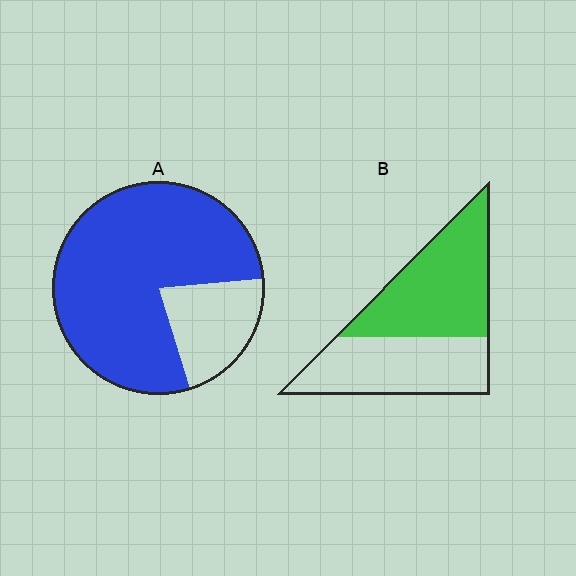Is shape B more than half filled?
Roughly half.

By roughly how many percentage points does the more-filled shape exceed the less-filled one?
By roughly 25 percentage points (A over B).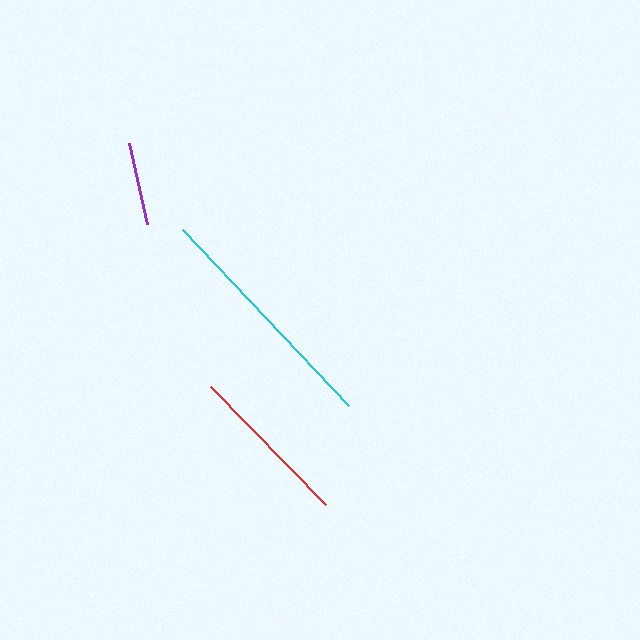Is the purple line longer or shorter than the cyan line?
The cyan line is longer than the purple line.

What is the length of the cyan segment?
The cyan segment is approximately 242 pixels long.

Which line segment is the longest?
The cyan line is the longest at approximately 242 pixels.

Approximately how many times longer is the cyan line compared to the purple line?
The cyan line is approximately 2.9 times the length of the purple line.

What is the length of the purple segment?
The purple segment is approximately 82 pixels long.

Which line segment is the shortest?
The purple line is the shortest at approximately 82 pixels.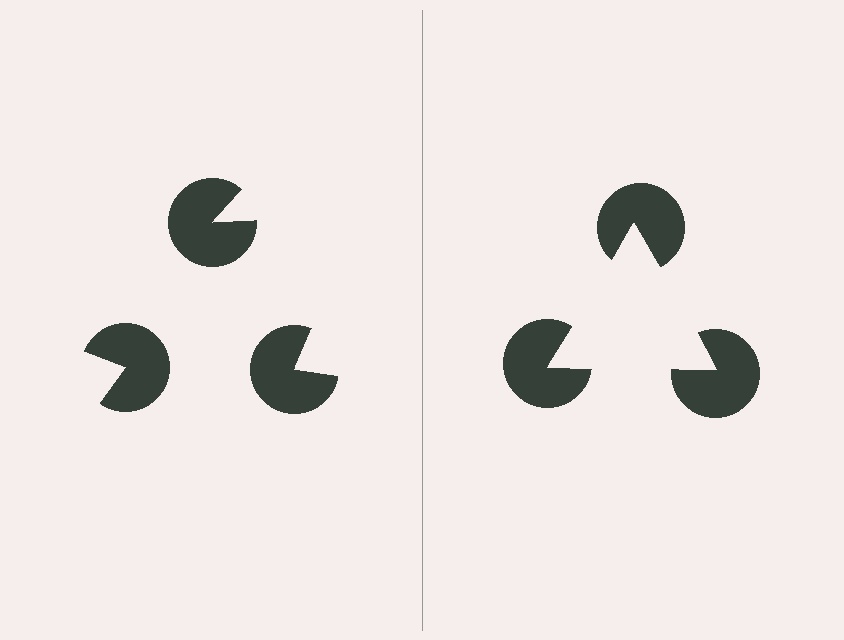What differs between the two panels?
The pac-man discs are positioned identically on both sides; only the wedge orientations differ. On the right they align to a triangle; on the left they are misaligned.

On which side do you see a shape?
An illusory triangle appears on the right side. On the left side the wedge cuts are rotated, so no coherent shape forms.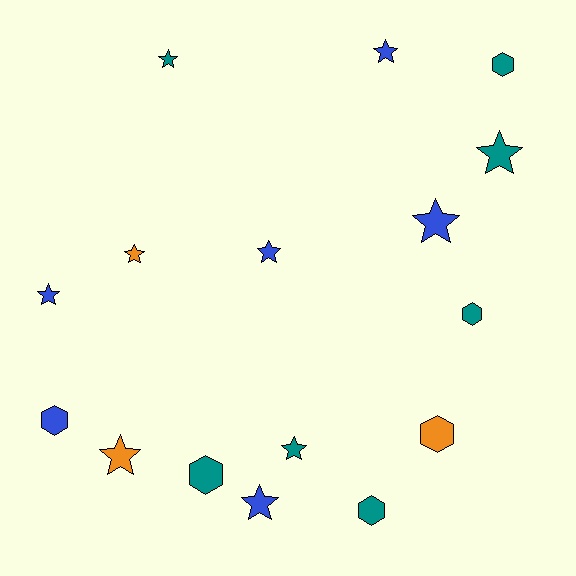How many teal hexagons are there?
There are 4 teal hexagons.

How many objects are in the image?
There are 16 objects.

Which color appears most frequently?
Teal, with 7 objects.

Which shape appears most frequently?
Star, with 10 objects.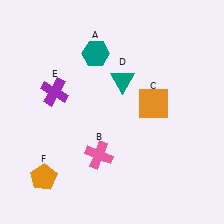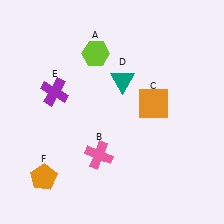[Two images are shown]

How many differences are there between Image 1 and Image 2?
There is 1 difference between the two images.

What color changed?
The hexagon (A) changed from teal in Image 1 to lime in Image 2.